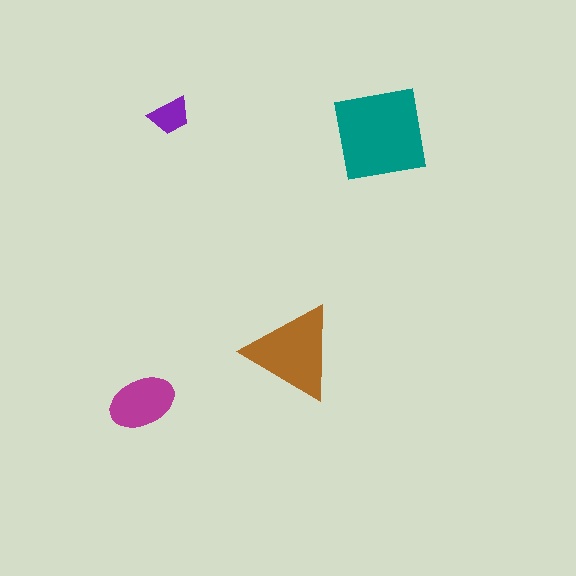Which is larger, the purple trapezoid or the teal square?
The teal square.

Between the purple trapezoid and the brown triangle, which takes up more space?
The brown triangle.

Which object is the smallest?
The purple trapezoid.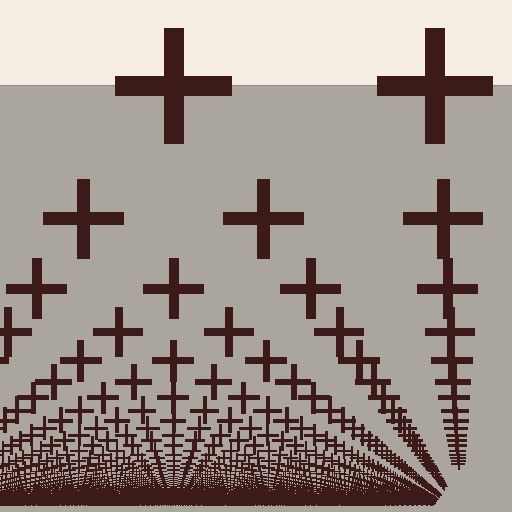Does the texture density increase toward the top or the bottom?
Density increases toward the bottom.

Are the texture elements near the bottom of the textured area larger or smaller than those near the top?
Smaller. The gradient is inverted — elements near the bottom are smaller and denser.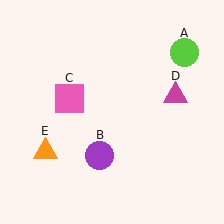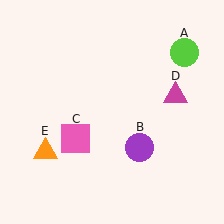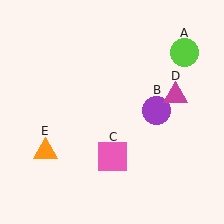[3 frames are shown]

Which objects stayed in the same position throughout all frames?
Lime circle (object A) and magenta triangle (object D) and orange triangle (object E) remained stationary.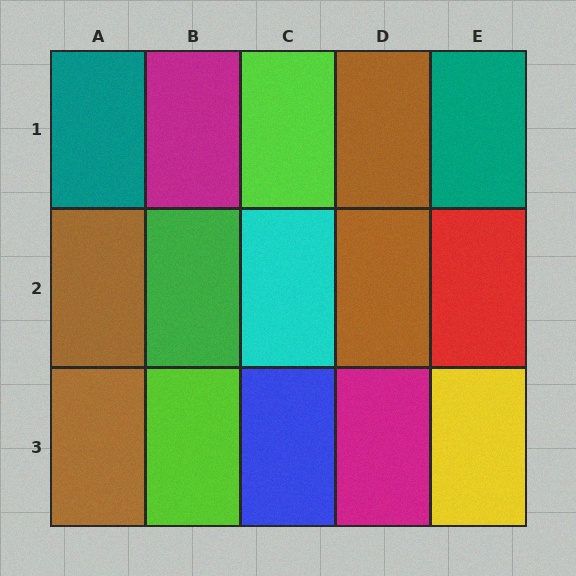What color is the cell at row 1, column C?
Lime.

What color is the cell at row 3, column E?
Yellow.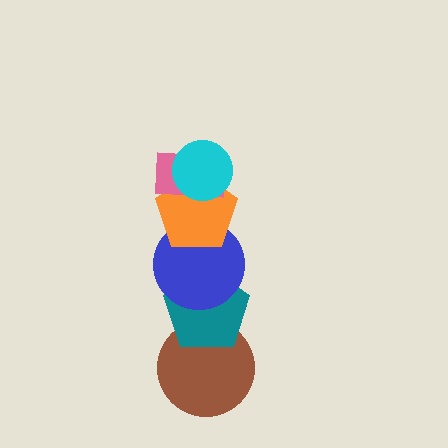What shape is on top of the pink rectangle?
The cyan circle is on top of the pink rectangle.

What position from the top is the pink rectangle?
The pink rectangle is 2nd from the top.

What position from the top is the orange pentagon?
The orange pentagon is 3rd from the top.